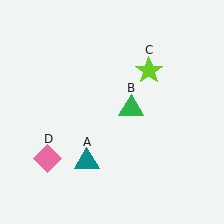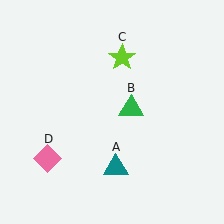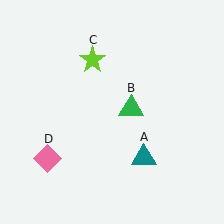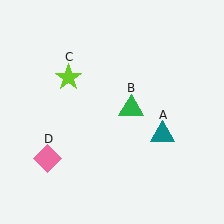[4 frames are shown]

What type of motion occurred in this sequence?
The teal triangle (object A), lime star (object C) rotated counterclockwise around the center of the scene.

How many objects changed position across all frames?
2 objects changed position: teal triangle (object A), lime star (object C).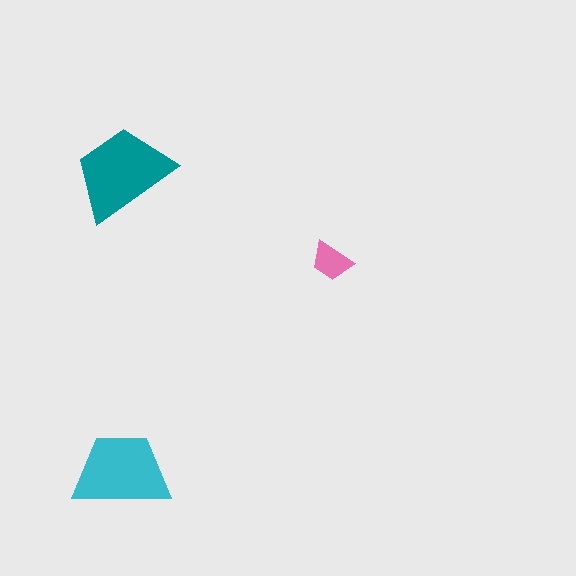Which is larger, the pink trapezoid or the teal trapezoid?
The teal one.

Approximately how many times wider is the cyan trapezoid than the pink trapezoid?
About 2.5 times wider.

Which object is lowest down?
The cyan trapezoid is bottommost.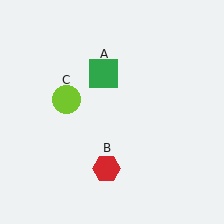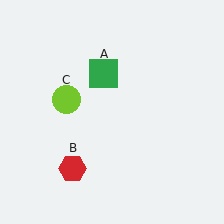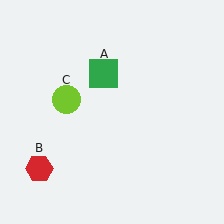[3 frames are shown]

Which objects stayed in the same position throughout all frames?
Green square (object A) and lime circle (object C) remained stationary.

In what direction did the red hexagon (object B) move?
The red hexagon (object B) moved left.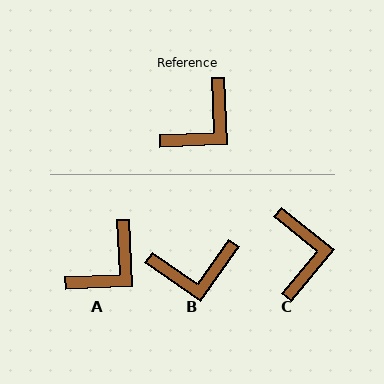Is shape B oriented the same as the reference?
No, it is off by about 38 degrees.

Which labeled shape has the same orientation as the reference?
A.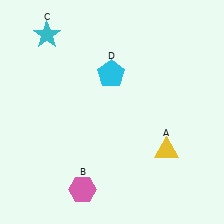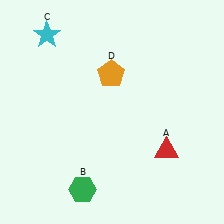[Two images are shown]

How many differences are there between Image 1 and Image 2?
There are 3 differences between the two images.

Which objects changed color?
A changed from yellow to red. B changed from pink to green. D changed from cyan to orange.